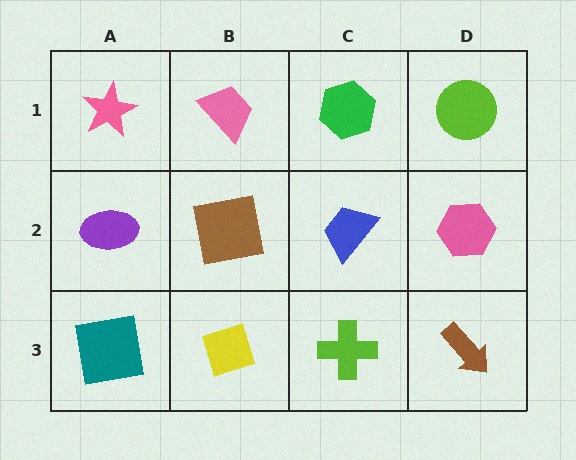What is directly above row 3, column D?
A pink hexagon.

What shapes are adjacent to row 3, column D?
A pink hexagon (row 2, column D), a lime cross (row 3, column C).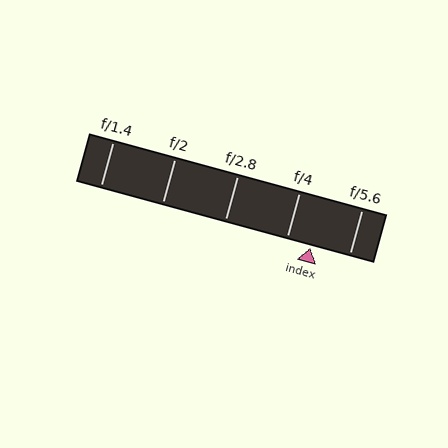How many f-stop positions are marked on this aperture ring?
There are 5 f-stop positions marked.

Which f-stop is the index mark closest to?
The index mark is closest to f/4.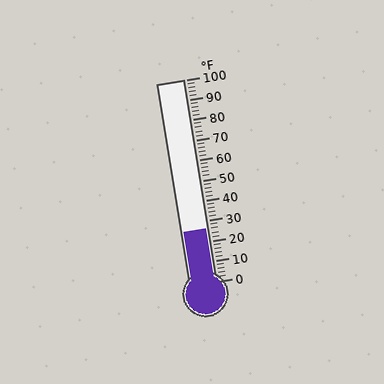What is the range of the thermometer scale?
The thermometer scale ranges from 0°F to 100°F.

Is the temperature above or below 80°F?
The temperature is below 80°F.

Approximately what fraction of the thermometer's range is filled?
The thermometer is filled to approximately 25% of its range.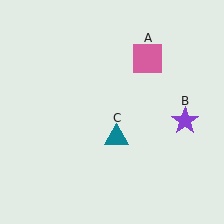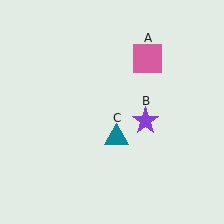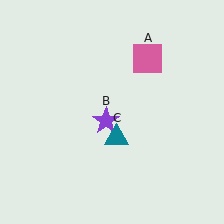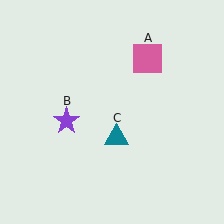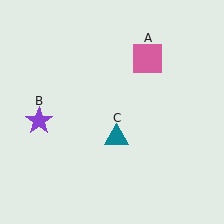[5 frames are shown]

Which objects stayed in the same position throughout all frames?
Pink square (object A) and teal triangle (object C) remained stationary.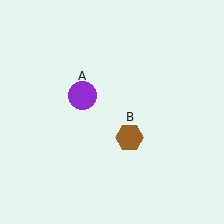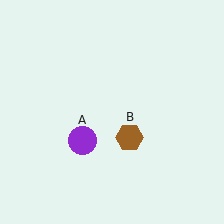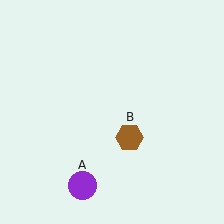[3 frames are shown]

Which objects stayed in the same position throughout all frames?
Brown hexagon (object B) remained stationary.